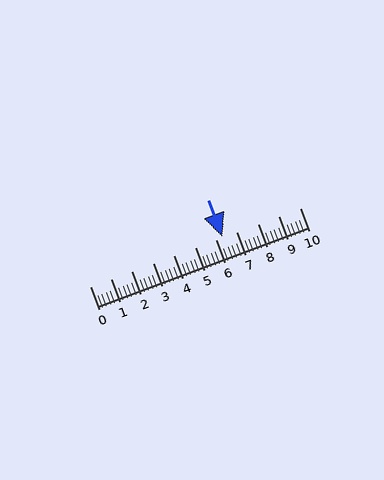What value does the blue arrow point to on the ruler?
The blue arrow points to approximately 6.3.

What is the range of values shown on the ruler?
The ruler shows values from 0 to 10.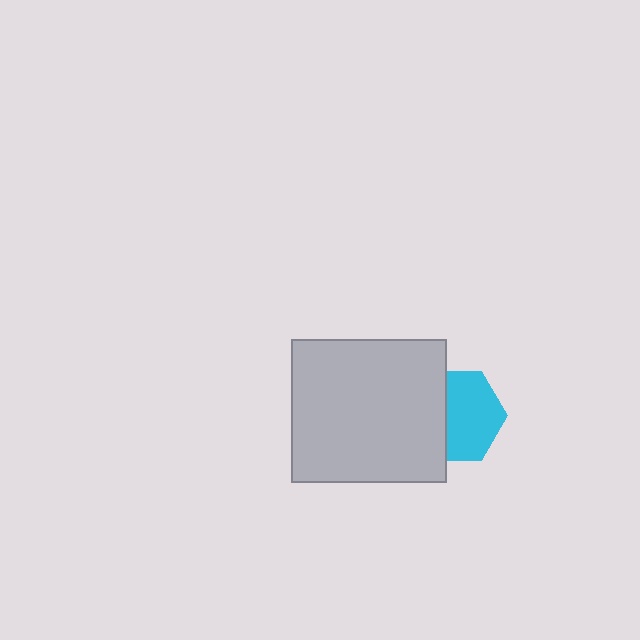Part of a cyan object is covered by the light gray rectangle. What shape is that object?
It is a hexagon.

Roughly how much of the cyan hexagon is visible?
About half of it is visible (roughly 61%).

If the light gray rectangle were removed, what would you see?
You would see the complete cyan hexagon.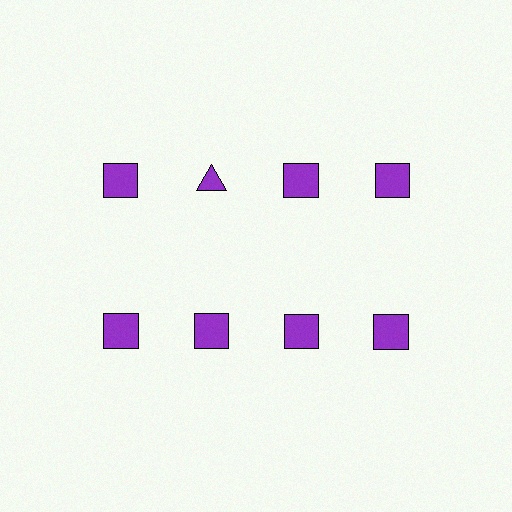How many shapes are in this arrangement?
There are 8 shapes arranged in a grid pattern.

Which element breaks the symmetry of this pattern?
The purple triangle in the top row, second from left column breaks the symmetry. All other shapes are purple squares.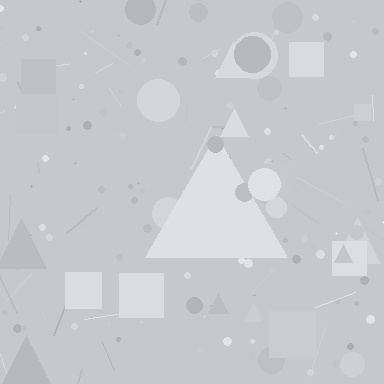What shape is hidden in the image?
A triangle is hidden in the image.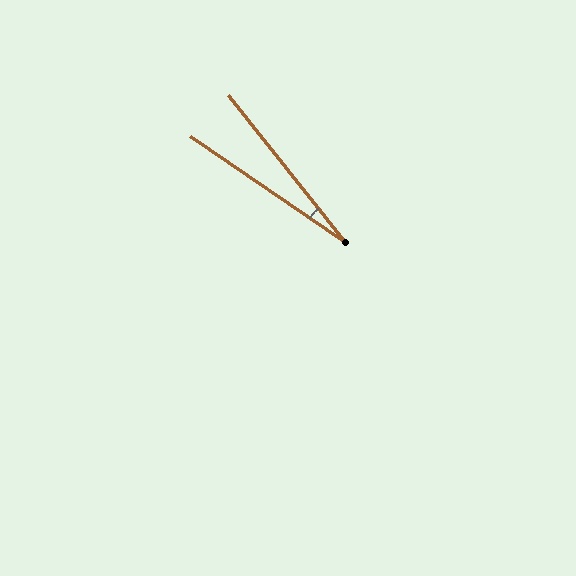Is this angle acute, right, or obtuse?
It is acute.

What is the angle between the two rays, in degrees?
Approximately 17 degrees.